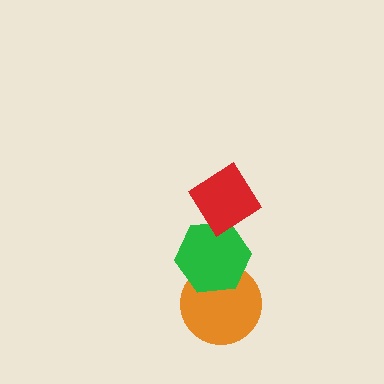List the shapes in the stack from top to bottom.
From top to bottom: the red diamond, the green hexagon, the orange circle.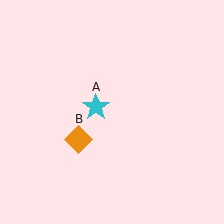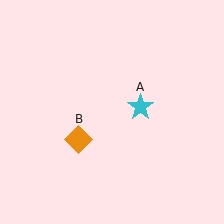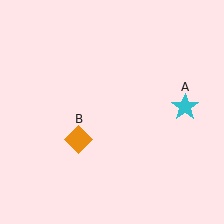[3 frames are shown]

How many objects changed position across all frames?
1 object changed position: cyan star (object A).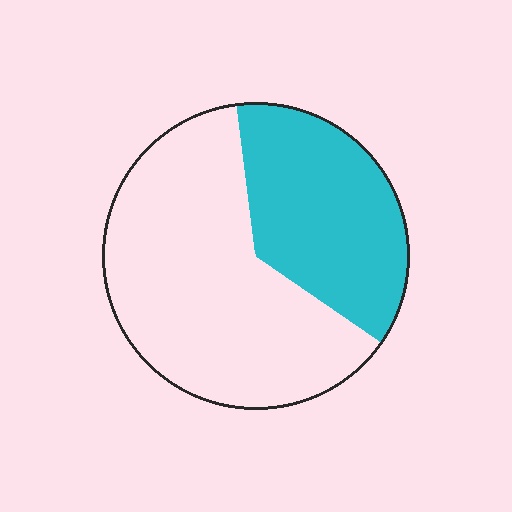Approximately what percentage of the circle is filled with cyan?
Approximately 35%.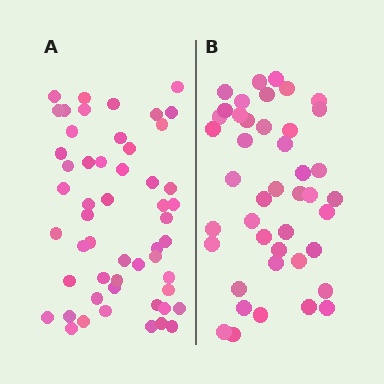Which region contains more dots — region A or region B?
Region A (the left region) has more dots.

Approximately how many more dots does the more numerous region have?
Region A has roughly 10 or so more dots than region B.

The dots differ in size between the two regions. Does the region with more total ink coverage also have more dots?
No. Region B has more total ink coverage because its dots are larger, but region A actually contains more individual dots. Total area can be misleading — the number of items is what matters here.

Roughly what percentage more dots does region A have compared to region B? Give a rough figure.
About 25% more.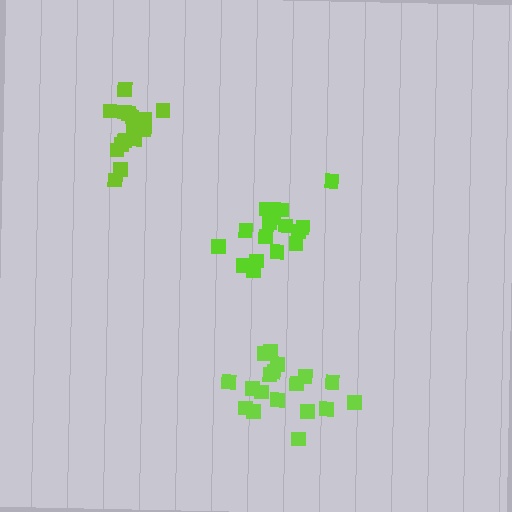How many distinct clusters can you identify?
There are 3 distinct clusters.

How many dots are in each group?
Group 1: 18 dots, Group 2: 18 dots, Group 3: 15 dots (51 total).